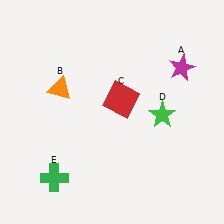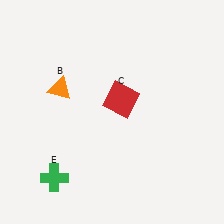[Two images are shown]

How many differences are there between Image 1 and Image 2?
There are 2 differences between the two images.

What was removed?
The green star (D), the magenta star (A) were removed in Image 2.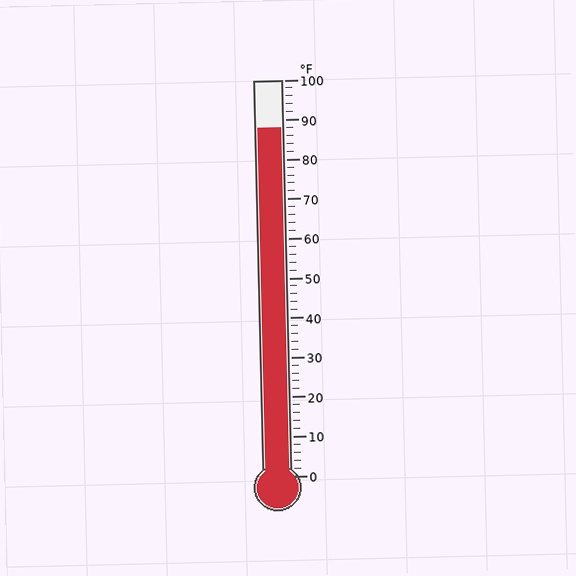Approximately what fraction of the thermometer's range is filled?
The thermometer is filled to approximately 90% of its range.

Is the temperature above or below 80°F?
The temperature is above 80°F.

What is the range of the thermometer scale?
The thermometer scale ranges from 0°F to 100°F.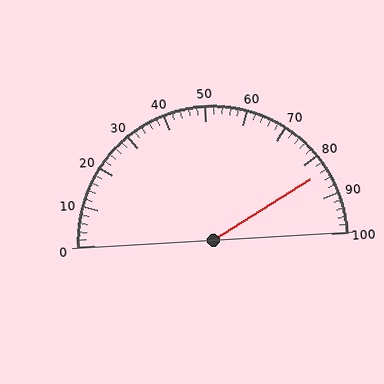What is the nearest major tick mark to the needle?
The nearest major tick mark is 80.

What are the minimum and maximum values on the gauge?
The gauge ranges from 0 to 100.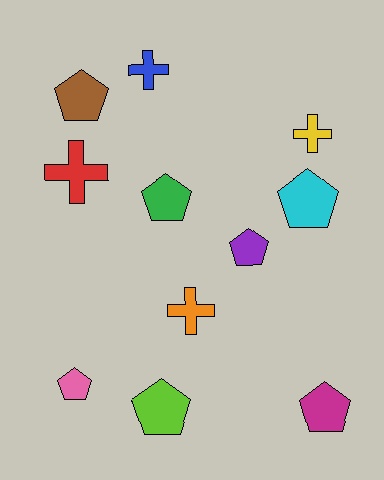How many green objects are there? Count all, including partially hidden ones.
There is 1 green object.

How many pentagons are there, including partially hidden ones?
There are 7 pentagons.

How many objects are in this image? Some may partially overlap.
There are 11 objects.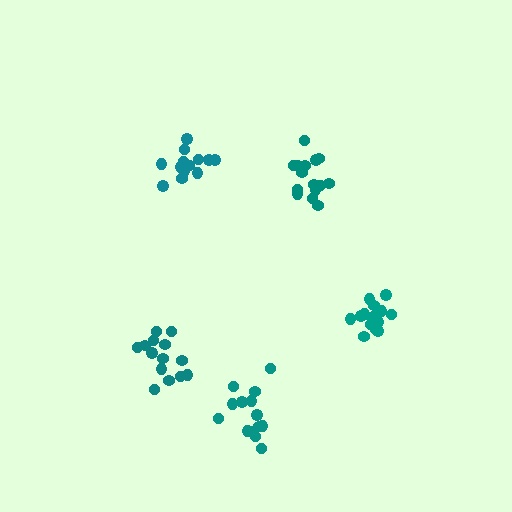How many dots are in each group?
Group 1: 14 dots, Group 2: 15 dots, Group 3: 14 dots, Group 4: 16 dots, Group 5: 14 dots (73 total).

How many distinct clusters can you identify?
There are 5 distinct clusters.